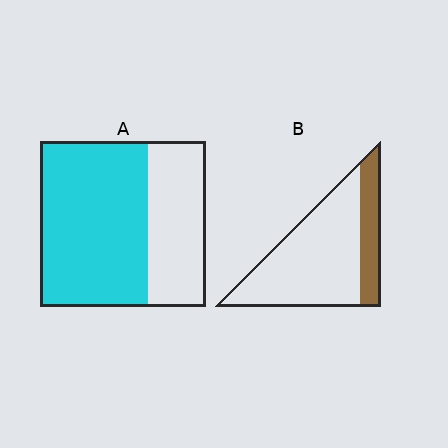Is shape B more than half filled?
No.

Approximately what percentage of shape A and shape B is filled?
A is approximately 65% and B is approximately 25%.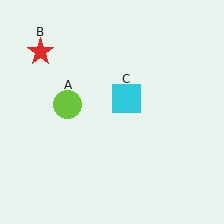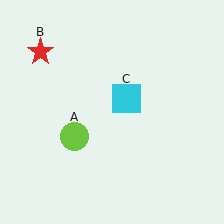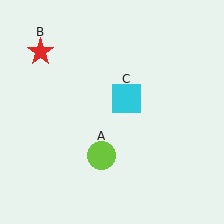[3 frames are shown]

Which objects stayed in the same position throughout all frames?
Red star (object B) and cyan square (object C) remained stationary.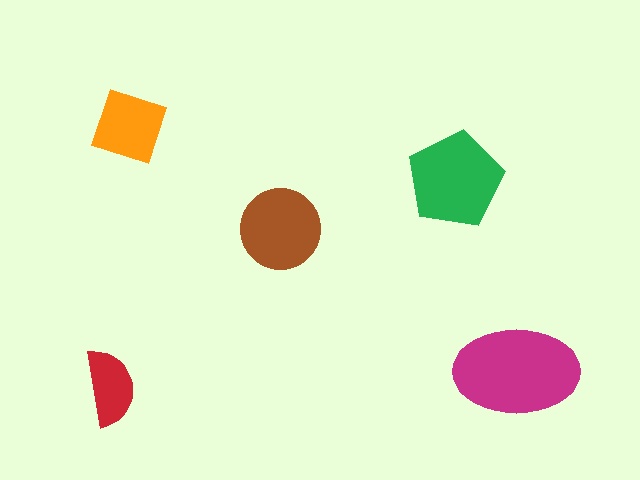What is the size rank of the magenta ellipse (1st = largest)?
1st.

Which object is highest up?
The orange diamond is topmost.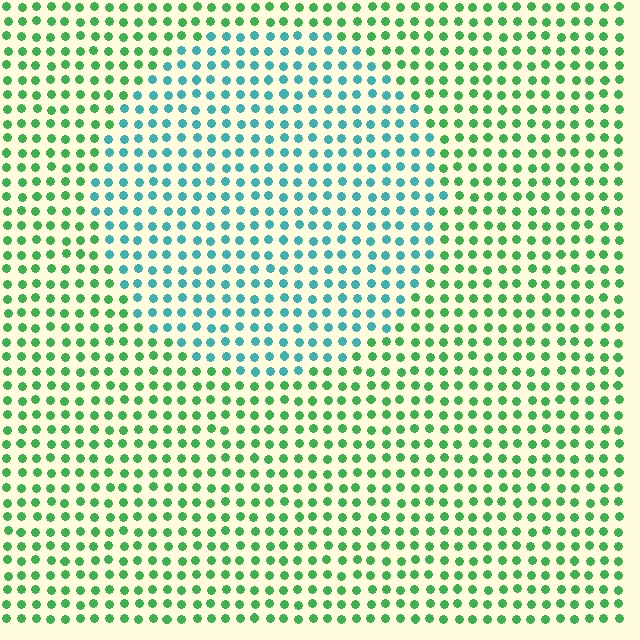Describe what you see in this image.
The image is filled with small green elements in a uniform arrangement. A circle-shaped region is visible where the elements are tinted to a slightly different hue, forming a subtle color boundary.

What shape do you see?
I see a circle.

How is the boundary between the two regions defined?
The boundary is defined purely by a slight shift in hue (about 50 degrees). Spacing, size, and orientation are identical on both sides.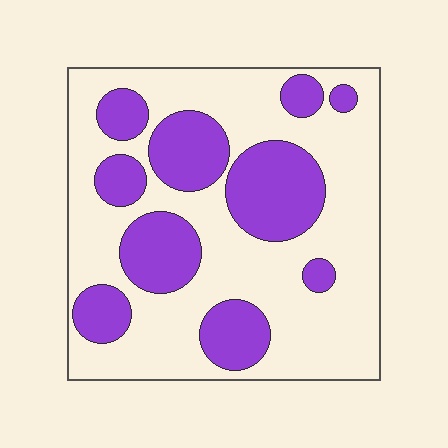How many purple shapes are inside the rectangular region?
10.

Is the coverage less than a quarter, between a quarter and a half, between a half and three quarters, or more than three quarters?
Between a quarter and a half.